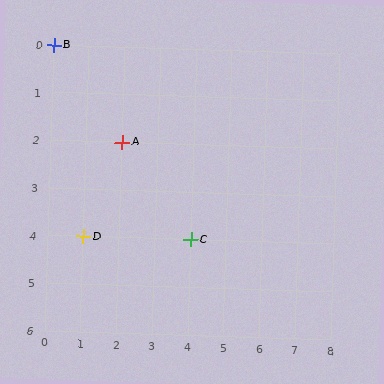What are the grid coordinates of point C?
Point C is at grid coordinates (4, 4).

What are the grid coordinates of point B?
Point B is at grid coordinates (0, 0).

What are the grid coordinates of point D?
Point D is at grid coordinates (1, 4).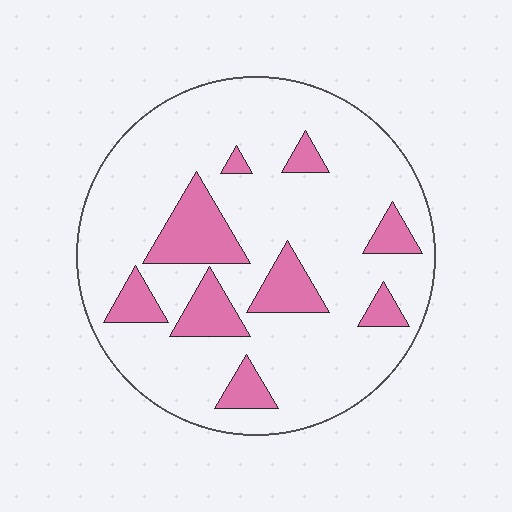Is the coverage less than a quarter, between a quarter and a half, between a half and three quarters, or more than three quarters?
Less than a quarter.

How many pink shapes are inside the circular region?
9.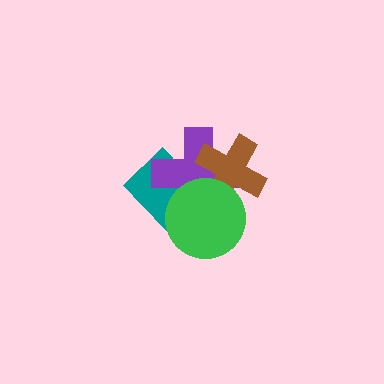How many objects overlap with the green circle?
3 objects overlap with the green circle.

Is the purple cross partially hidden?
Yes, it is partially covered by another shape.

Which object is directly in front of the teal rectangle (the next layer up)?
The purple cross is directly in front of the teal rectangle.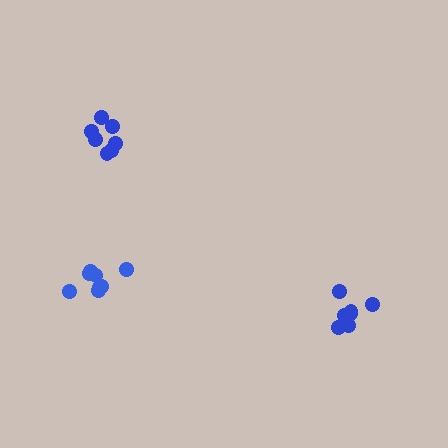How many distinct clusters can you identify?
There are 3 distinct clusters.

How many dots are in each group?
Group 1: 8 dots, Group 2: 7 dots, Group 3: 7 dots (22 total).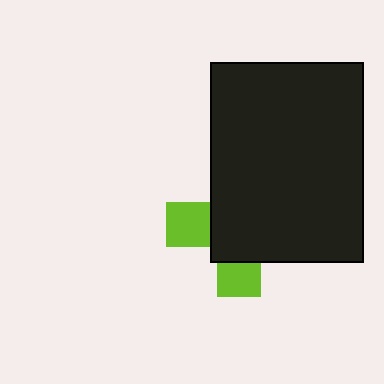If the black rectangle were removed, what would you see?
You would see the complete lime cross.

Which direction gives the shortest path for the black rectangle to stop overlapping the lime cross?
Moving toward the upper-right gives the shortest separation.